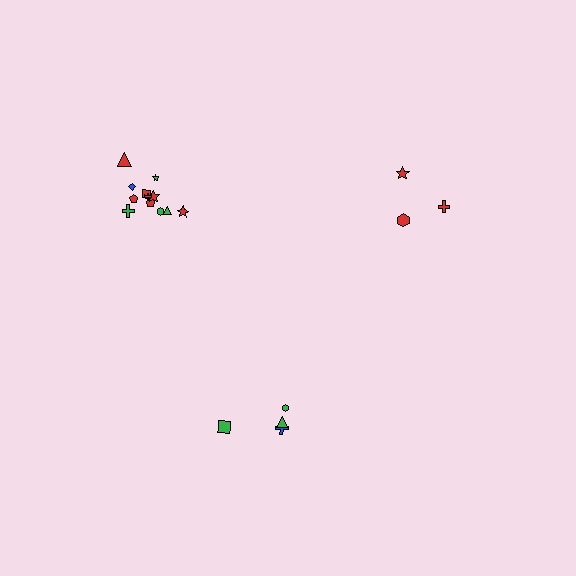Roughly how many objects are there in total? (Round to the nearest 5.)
Roughly 20 objects in total.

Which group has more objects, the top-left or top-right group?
The top-left group.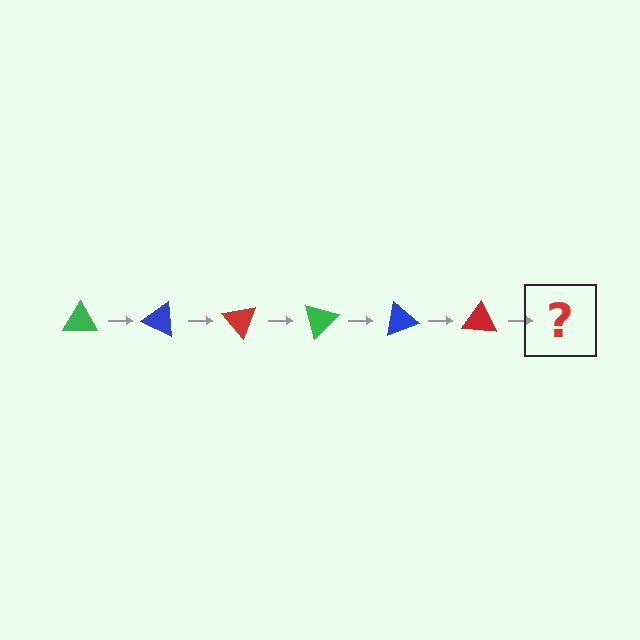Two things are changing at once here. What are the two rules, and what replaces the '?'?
The two rules are that it rotates 25 degrees each step and the color cycles through green, blue, and red. The '?' should be a green triangle, rotated 150 degrees from the start.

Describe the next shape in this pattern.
It should be a green triangle, rotated 150 degrees from the start.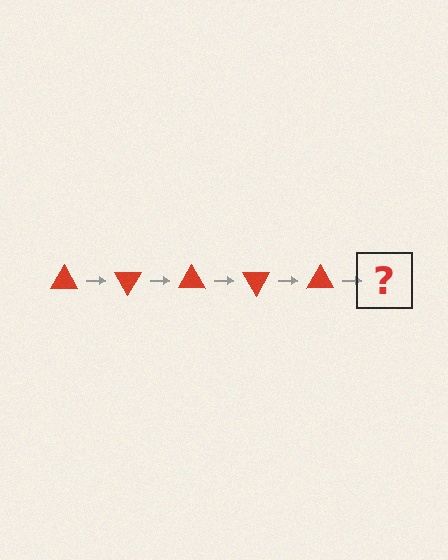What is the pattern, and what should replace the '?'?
The pattern is that the triangle rotates 60 degrees each step. The '?' should be a red triangle rotated 300 degrees.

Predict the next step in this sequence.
The next step is a red triangle rotated 300 degrees.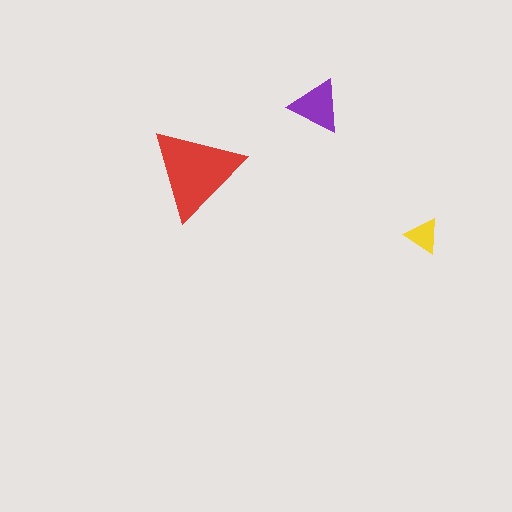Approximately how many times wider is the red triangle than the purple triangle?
About 2 times wider.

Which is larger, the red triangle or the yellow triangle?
The red one.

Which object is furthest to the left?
The red triangle is leftmost.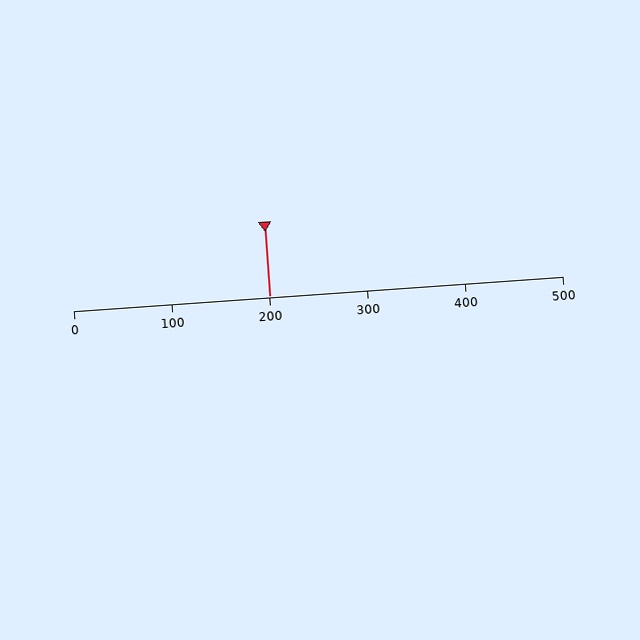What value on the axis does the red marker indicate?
The marker indicates approximately 200.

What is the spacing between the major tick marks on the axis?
The major ticks are spaced 100 apart.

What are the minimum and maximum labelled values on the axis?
The axis runs from 0 to 500.